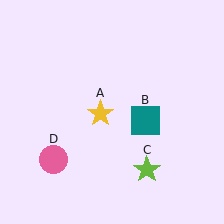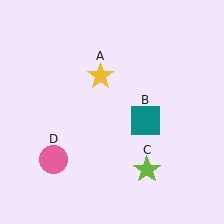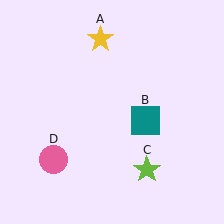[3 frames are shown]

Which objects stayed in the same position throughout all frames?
Teal square (object B) and lime star (object C) and pink circle (object D) remained stationary.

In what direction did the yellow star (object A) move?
The yellow star (object A) moved up.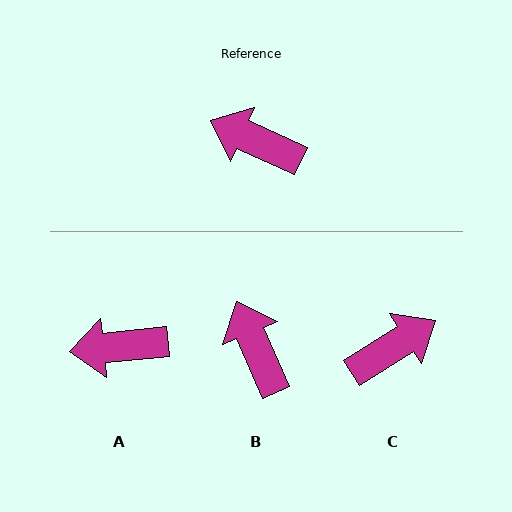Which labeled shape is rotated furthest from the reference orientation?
C, about 123 degrees away.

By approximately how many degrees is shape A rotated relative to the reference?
Approximately 30 degrees counter-clockwise.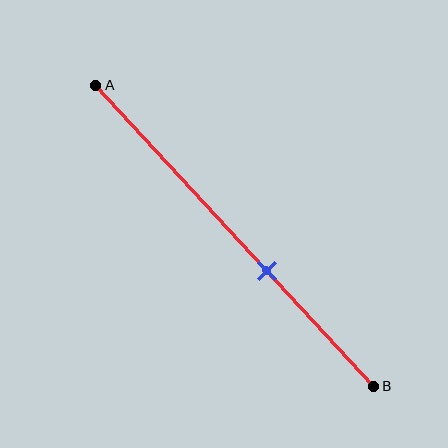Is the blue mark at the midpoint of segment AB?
No, the mark is at about 60% from A, not at the 50% midpoint.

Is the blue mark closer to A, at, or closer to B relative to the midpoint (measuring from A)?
The blue mark is closer to point B than the midpoint of segment AB.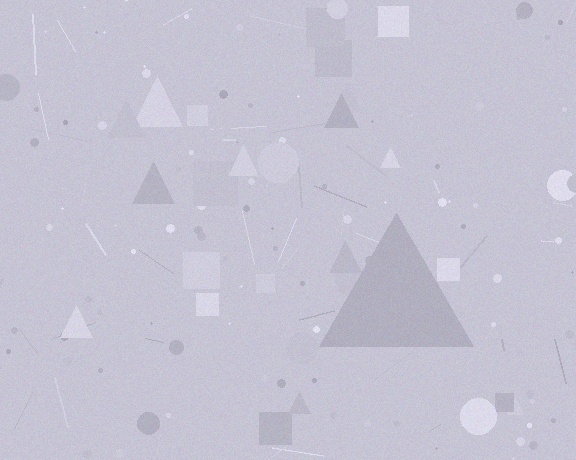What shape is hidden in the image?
A triangle is hidden in the image.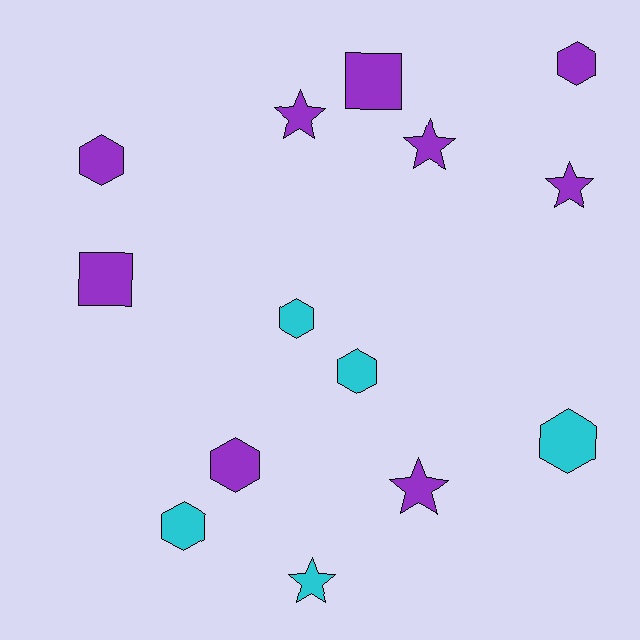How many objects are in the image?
There are 14 objects.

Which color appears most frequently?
Purple, with 9 objects.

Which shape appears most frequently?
Hexagon, with 7 objects.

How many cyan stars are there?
There is 1 cyan star.